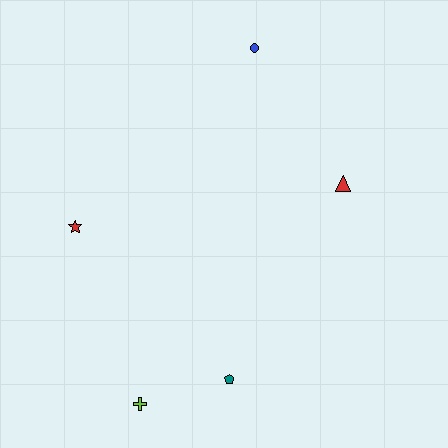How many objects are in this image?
There are 5 objects.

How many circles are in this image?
There is 1 circle.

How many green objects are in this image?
There are no green objects.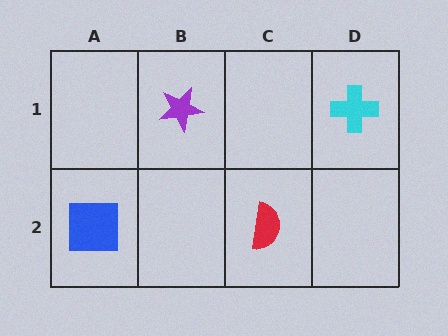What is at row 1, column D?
A cyan cross.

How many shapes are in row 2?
2 shapes.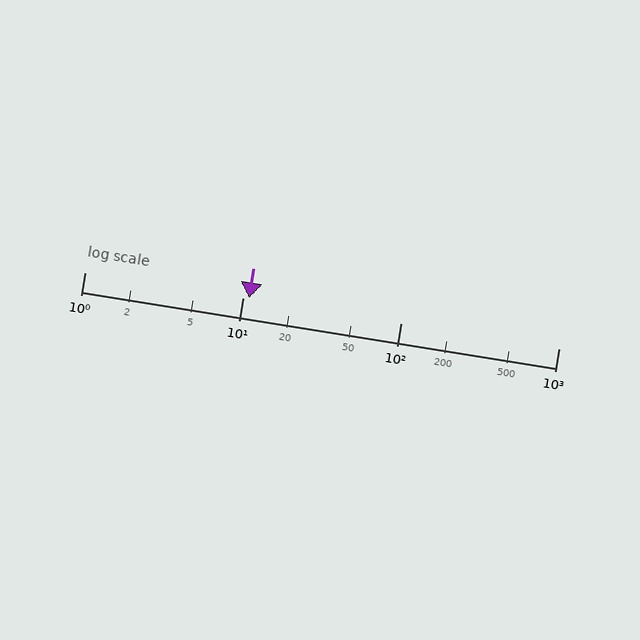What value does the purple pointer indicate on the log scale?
The pointer indicates approximately 11.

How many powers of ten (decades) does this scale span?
The scale spans 3 decades, from 1 to 1000.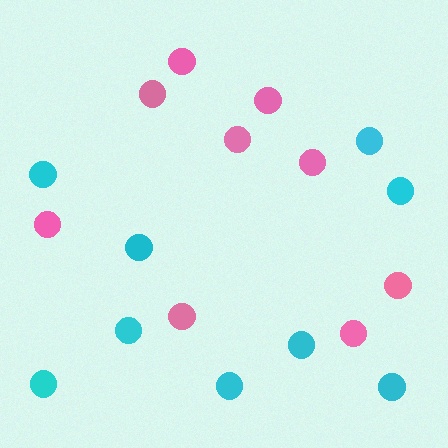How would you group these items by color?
There are 2 groups: one group of cyan circles (9) and one group of pink circles (9).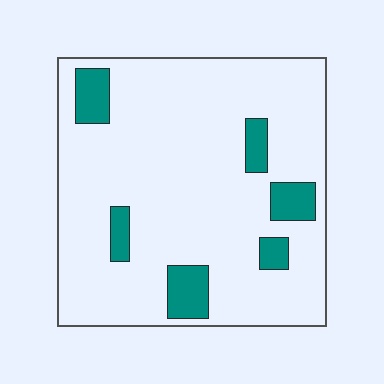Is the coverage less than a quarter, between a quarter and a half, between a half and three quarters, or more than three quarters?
Less than a quarter.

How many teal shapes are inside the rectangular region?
6.